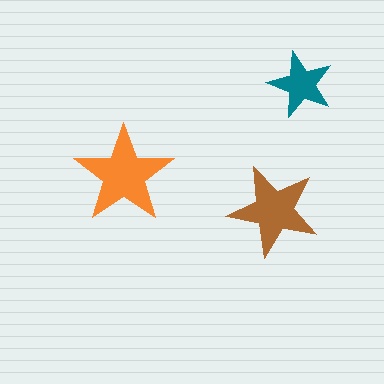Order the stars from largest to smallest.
the orange one, the brown one, the teal one.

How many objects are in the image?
There are 3 objects in the image.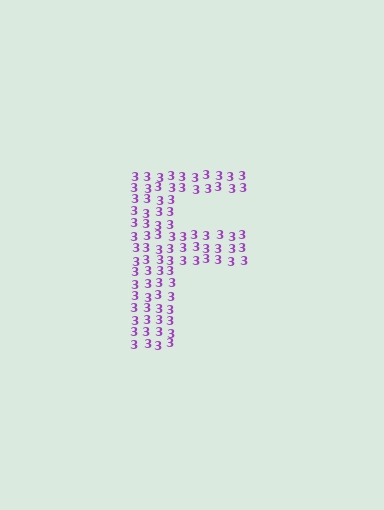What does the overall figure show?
The overall figure shows the letter F.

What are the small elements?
The small elements are digit 3's.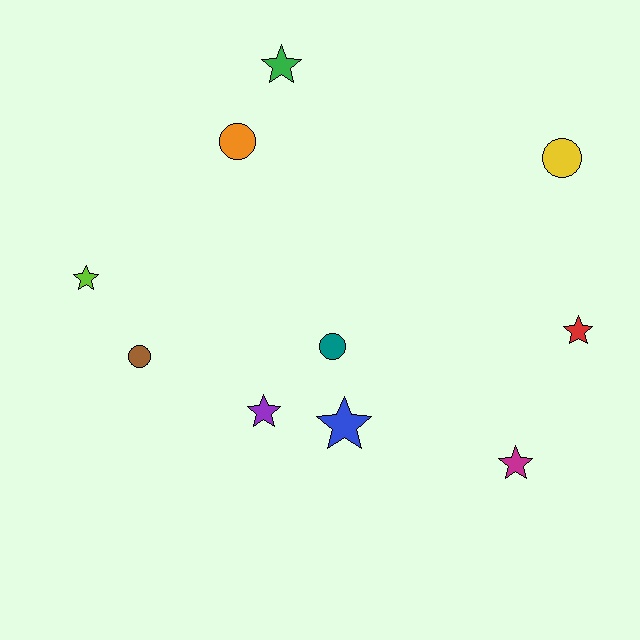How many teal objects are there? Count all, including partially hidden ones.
There is 1 teal object.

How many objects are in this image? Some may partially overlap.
There are 10 objects.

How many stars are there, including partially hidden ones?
There are 6 stars.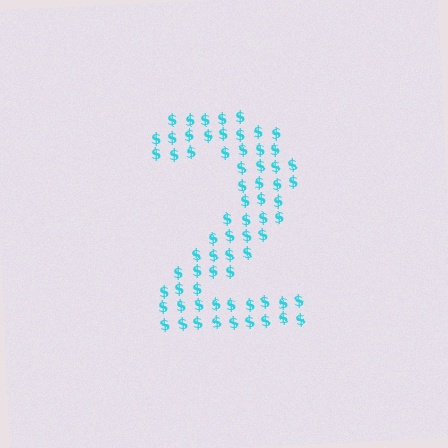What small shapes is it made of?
It is made of small dollar signs.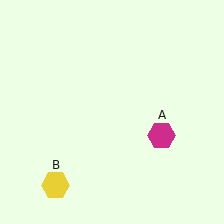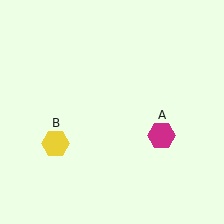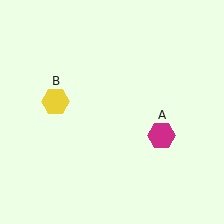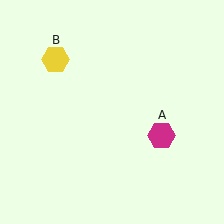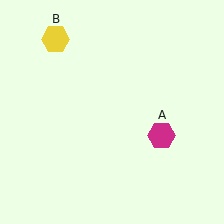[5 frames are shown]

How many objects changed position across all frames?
1 object changed position: yellow hexagon (object B).